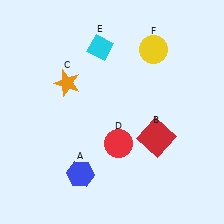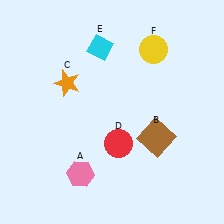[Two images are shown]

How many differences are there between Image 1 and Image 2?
There are 2 differences between the two images.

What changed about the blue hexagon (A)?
In Image 1, A is blue. In Image 2, it changed to pink.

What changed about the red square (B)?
In Image 1, B is red. In Image 2, it changed to brown.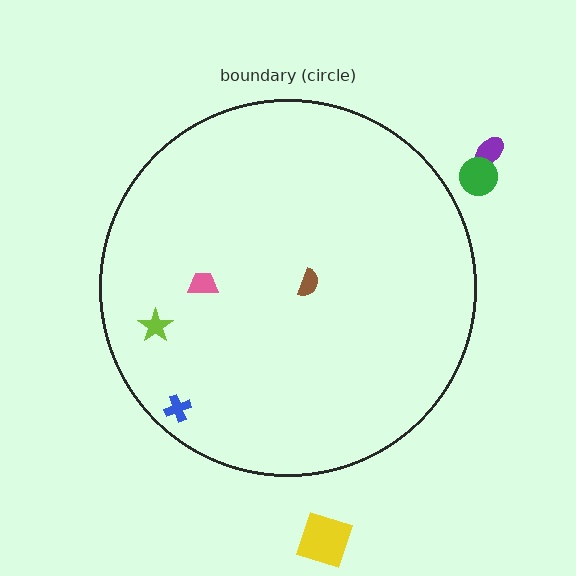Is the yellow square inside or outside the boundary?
Outside.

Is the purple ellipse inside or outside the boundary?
Outside.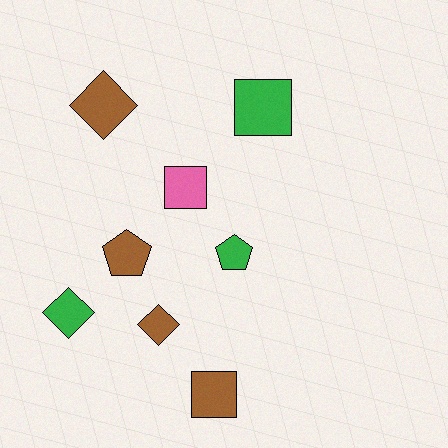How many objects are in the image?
There are 8 objects.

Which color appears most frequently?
Brown, with 4 objects.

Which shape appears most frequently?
Square, with 3 objects.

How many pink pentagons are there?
There are no pink pentagons.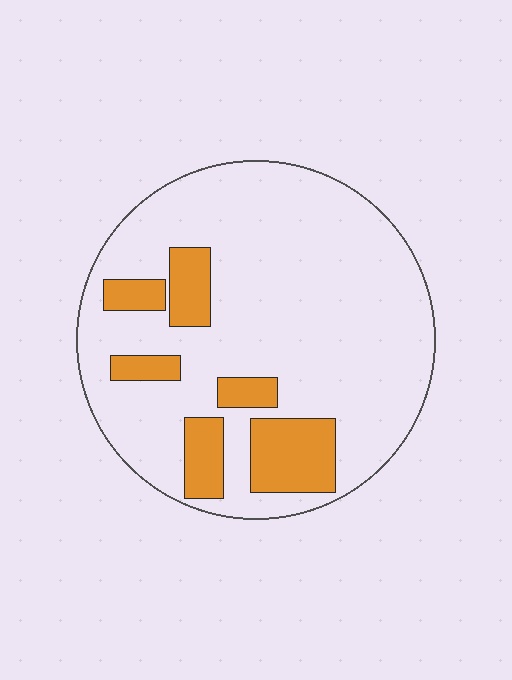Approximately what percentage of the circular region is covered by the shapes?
Approximately 20%.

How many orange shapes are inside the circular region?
6.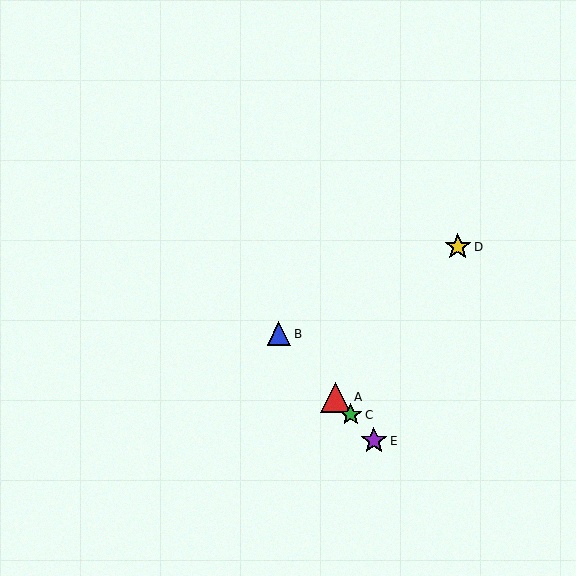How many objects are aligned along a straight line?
4 objects (A, B, C, E) are aligned along a straight line.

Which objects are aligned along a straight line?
Objects A, B, C, E are aligned along a straight line.